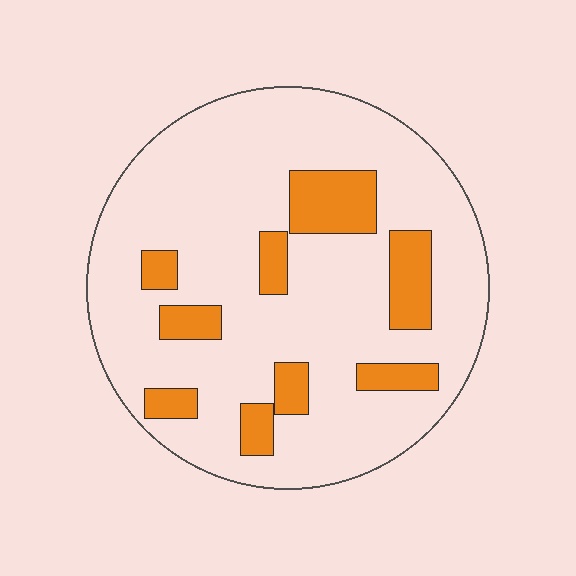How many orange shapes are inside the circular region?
9.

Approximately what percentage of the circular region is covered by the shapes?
Approximately 20%.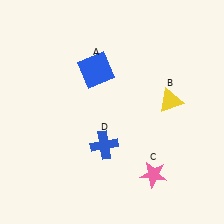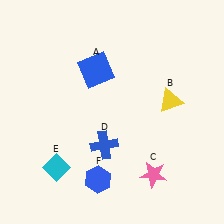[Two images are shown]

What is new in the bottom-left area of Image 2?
A blue hexagon (F) was added in the bottom-left area of Image 2.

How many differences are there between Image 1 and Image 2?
There are 2 differences between the two images.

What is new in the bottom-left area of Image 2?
A cyan diamond (E) was added in the bottom-left area of Image 2.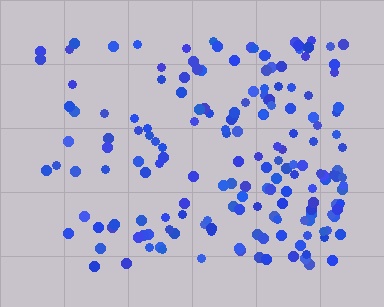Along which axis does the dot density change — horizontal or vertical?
Horizontal.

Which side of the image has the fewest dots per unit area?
The left.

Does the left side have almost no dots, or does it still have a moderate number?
Still a moderate number, just noticeably fewer than the right.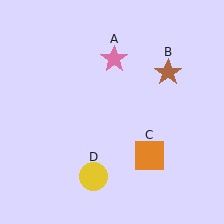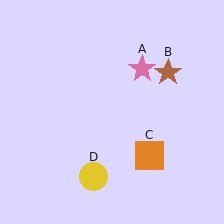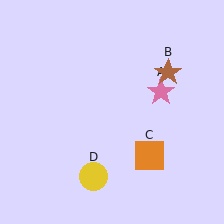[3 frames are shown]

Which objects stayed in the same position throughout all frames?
Brown star (object B) and orange square (object C) and yellow circle (object D) remained stationary.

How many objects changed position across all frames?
1 object changed position: pink star (object A).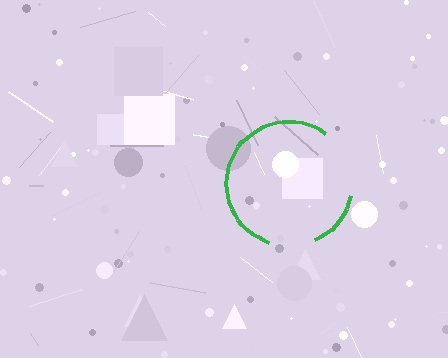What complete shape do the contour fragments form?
The contour fragments form a circle.